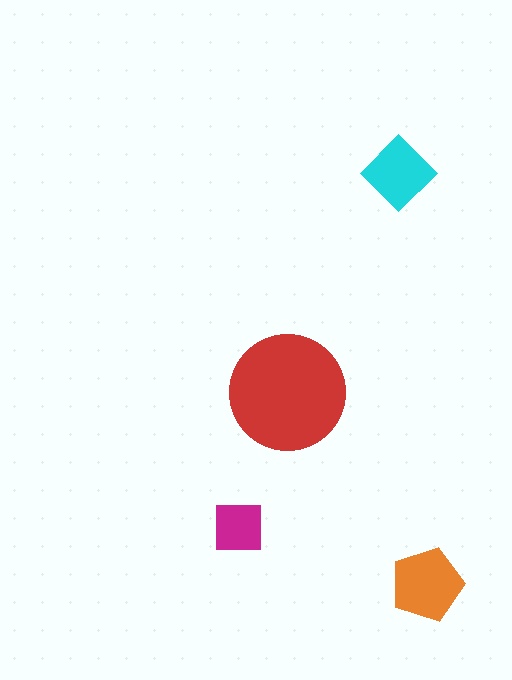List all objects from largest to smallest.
The red circle, the orange pentagon, the cyan diamond, the magenta square.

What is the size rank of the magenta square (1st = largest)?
4th.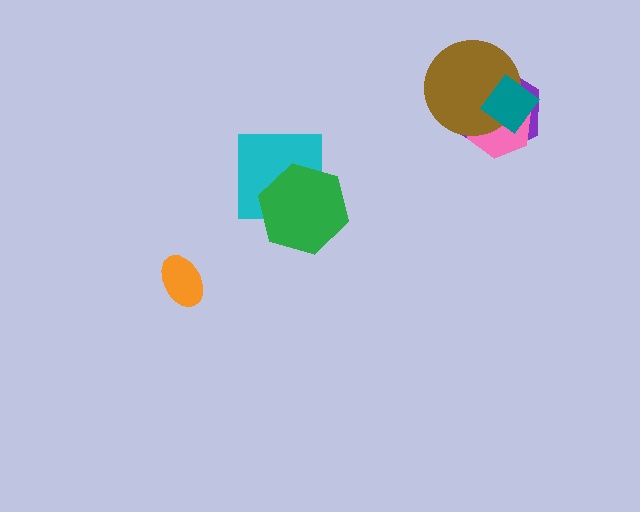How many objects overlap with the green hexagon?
1 object overlaps with the green hexagon.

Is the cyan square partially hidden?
Yes, it is partially covered by another shape.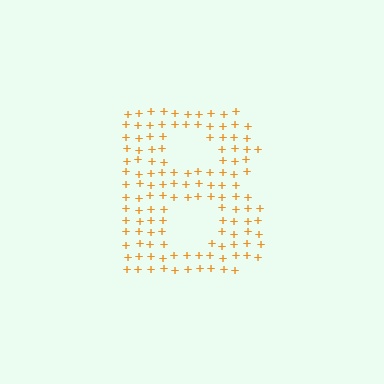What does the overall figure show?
The overall figure shows the letter B.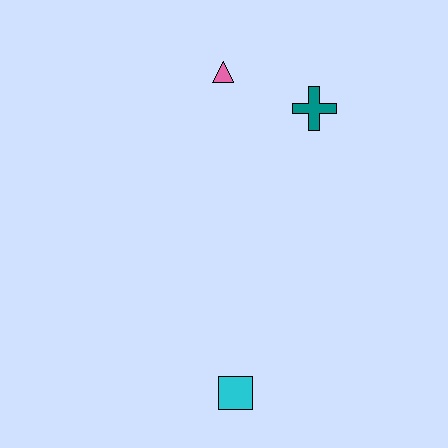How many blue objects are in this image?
There are no blue objects.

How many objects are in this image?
There are 3 objects.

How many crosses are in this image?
There is 1 cross.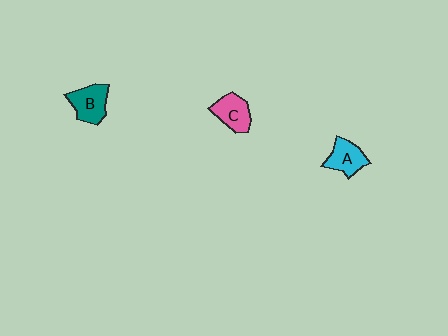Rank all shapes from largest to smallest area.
From largest to smallest: B (teal), C (pink), A (cyan).